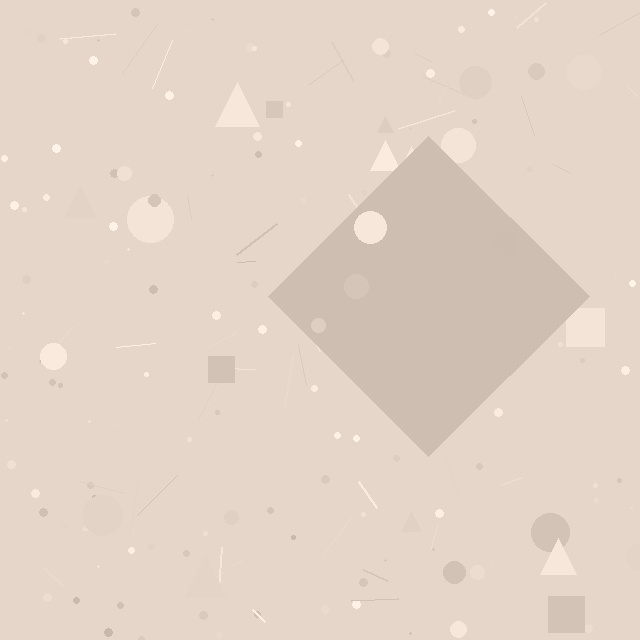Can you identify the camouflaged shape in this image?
The camouflaged shape is a diamond.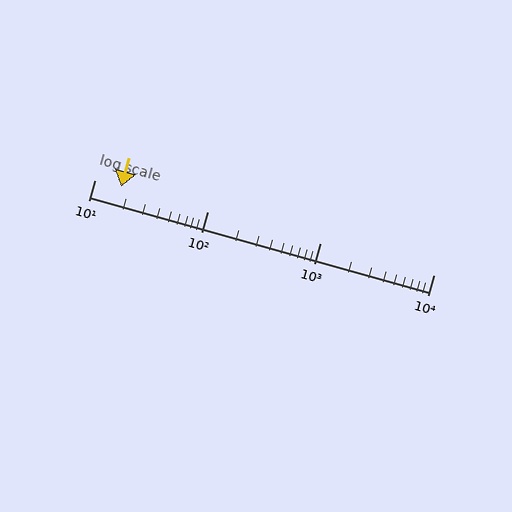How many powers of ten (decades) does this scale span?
The scale spans 3 decades, from 10 to 10000.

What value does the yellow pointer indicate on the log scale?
The pointer indicates approximately 17.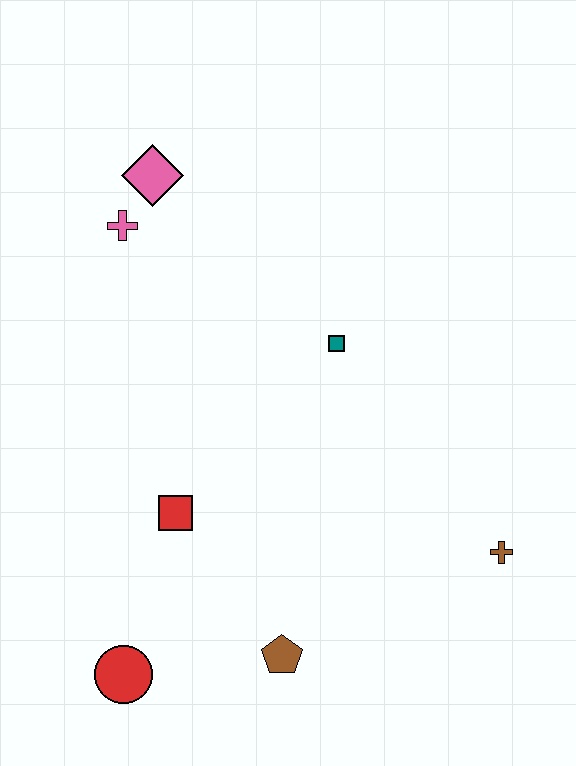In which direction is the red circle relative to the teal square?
The red circle is below the teal square.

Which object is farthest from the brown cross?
The pink diamond is farthest from the brown cross.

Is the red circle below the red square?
Yes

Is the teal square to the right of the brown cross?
No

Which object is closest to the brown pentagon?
The red circle is closest to the brown pentagon.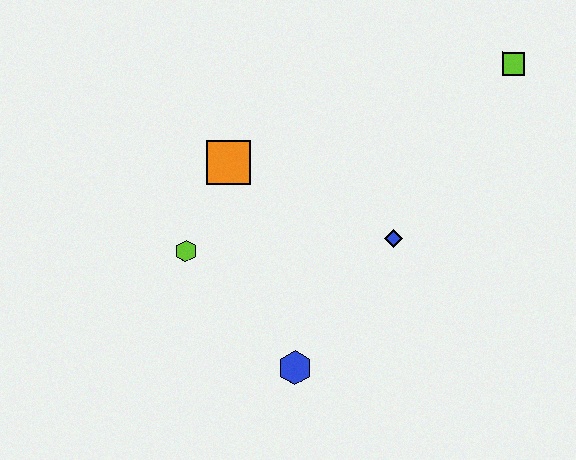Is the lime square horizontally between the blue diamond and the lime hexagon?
No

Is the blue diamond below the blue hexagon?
No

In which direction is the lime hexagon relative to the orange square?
The lime hexagon is below the orange square.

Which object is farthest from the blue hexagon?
The lime square is farthest from the blue hexagon.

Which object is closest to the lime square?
The blue diamond is closest to the lime square.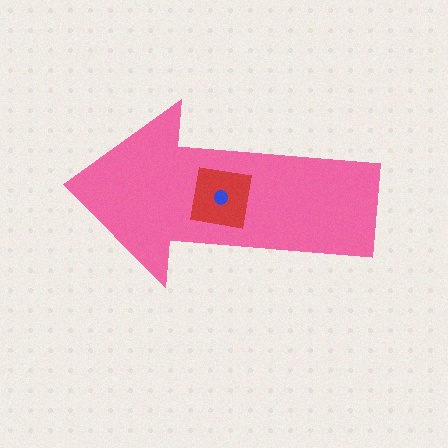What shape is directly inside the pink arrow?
The red square.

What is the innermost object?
The blue circle.